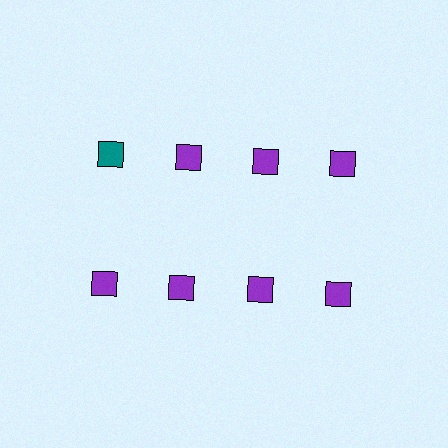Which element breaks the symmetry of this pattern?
The teal square in the top row, leftmost column breaks the symmetry. All other shapes are purple squares.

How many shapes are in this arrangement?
There are 8 shapes arranged in a grid pattern.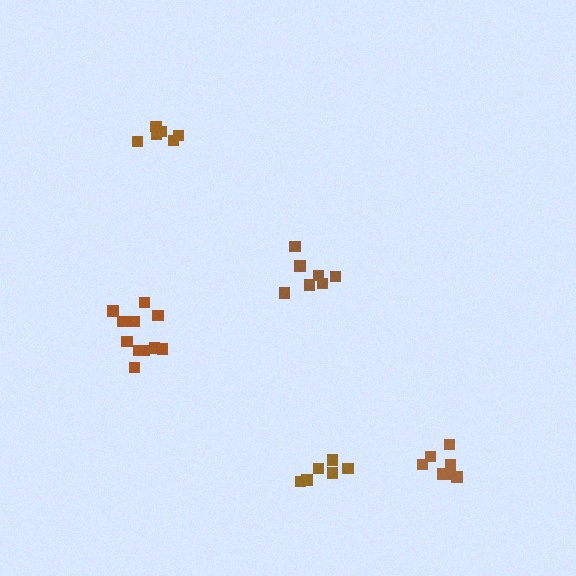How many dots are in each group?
Group 1: 7 dots, Group 2: 11 dots, Group 3: 8 dots, Group 4: 8 dots, Group 5: 6 dots (40 total).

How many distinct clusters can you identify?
There are 5 distinct clusters.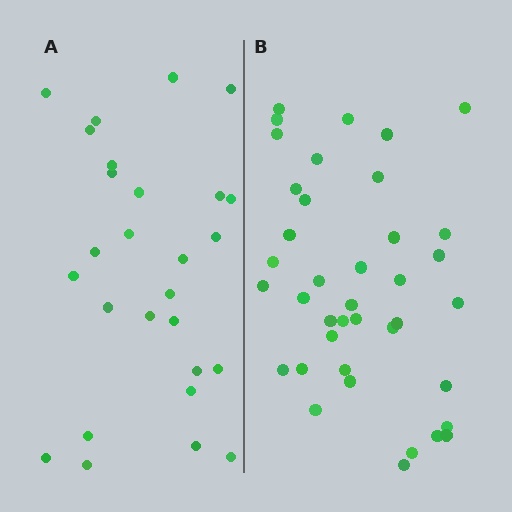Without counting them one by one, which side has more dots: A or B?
Region B (the right region) has more dots.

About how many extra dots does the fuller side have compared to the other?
Region B has roughly 12 or so more dots than region A.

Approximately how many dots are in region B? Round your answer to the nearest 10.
About 40 dots. (The exact count is 39, which rounds to 40.)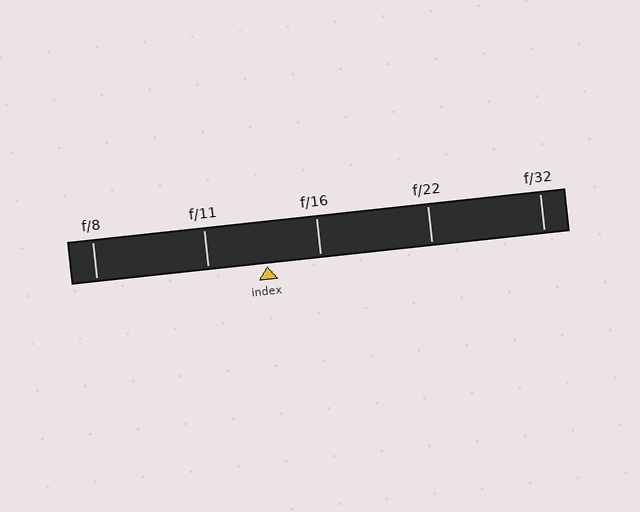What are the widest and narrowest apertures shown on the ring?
The widest aperture shown is f/8 and the narrowest is f/32.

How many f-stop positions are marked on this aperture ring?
There are 5 f-stop positions marked.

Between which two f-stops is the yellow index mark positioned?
The index mark is between f/11 and f/16.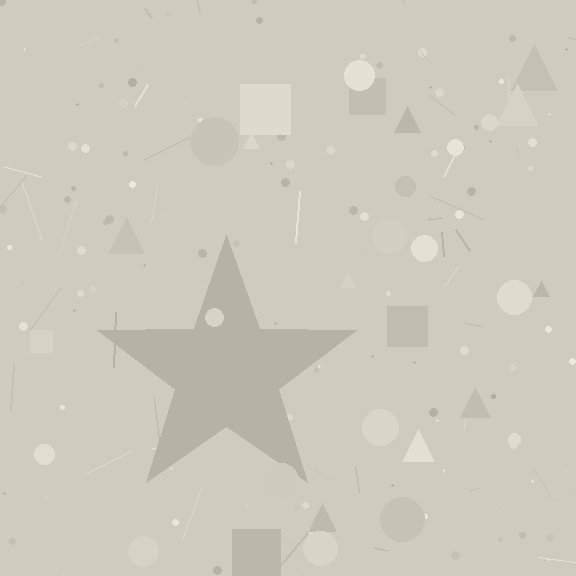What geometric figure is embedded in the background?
A star is embedded in the background.